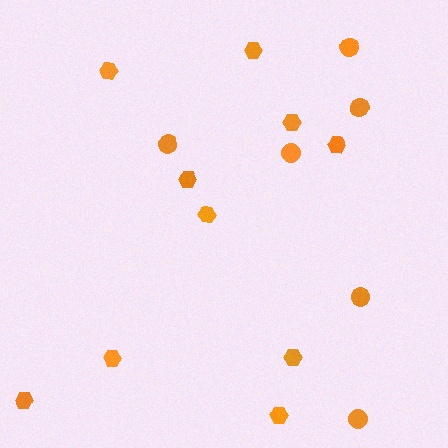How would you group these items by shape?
There are 2 groups: one group of circles (6) and one group of hexagons (10).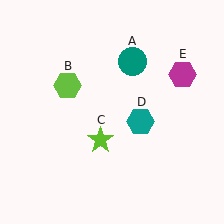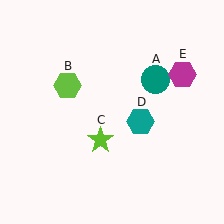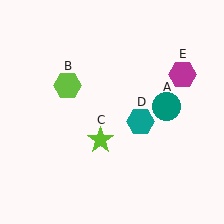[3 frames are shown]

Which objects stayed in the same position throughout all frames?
Lime hexagon (object B) and lime star (object C) and teal hexagon (object D) and magenta hexagon (object E) remained stationary.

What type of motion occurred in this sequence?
The teal circle (object A) rotated clockwise around the center of the scene.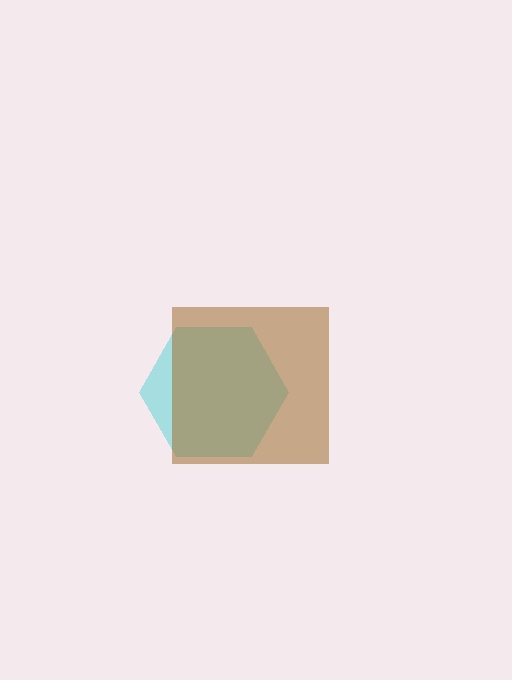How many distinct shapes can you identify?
There are 2 distinct shapes: a cyan hexagon, a brown square.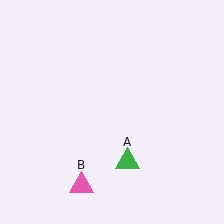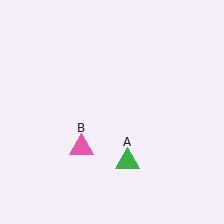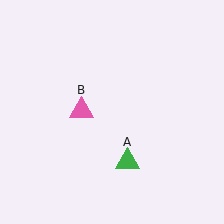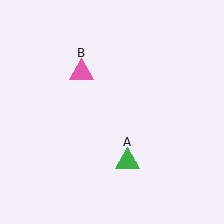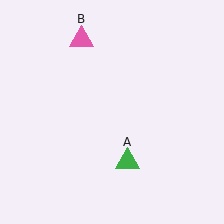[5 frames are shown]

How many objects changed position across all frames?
1 object changed position: pink triangle (object B).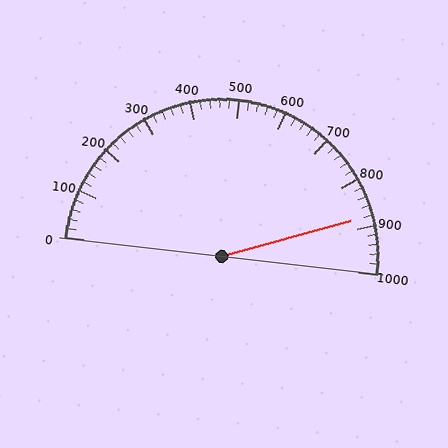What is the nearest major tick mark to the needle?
The nearest major tick mark is 900.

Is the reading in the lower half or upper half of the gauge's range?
The reading is in the upper half of the range (0 to 1000).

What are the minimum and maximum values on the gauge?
The gauge ranges from 0 to 1000.